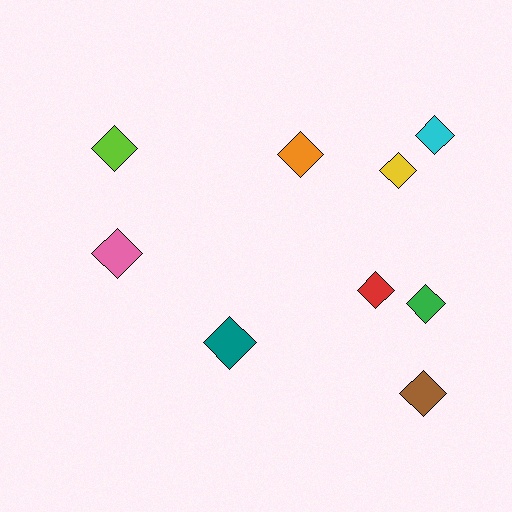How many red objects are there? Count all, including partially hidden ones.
There is 1 red object.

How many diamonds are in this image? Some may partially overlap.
There are 9 diamonds.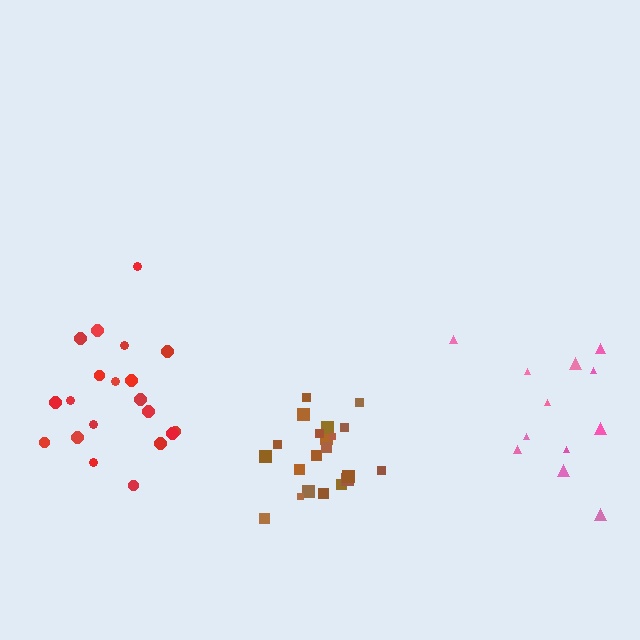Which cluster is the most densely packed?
Brown.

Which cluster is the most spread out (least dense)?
Pink.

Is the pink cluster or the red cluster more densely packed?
Red.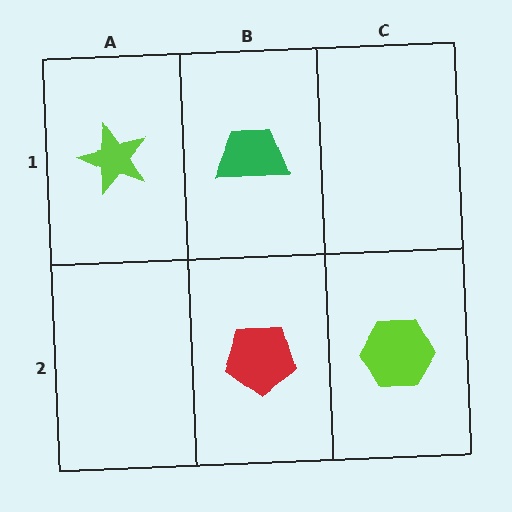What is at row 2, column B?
A red pentagon.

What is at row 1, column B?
A green trapezoid.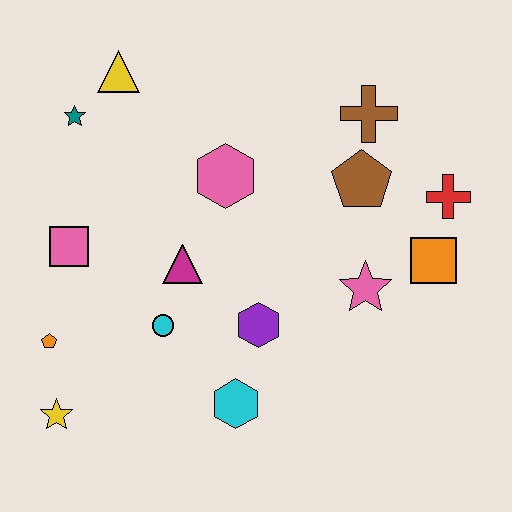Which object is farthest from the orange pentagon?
The red cross is farthest from the orange pentagon.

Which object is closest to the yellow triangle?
The teal star is closest to the yellow triangle.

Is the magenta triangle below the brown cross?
Yes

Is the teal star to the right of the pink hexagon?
No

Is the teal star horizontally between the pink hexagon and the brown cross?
No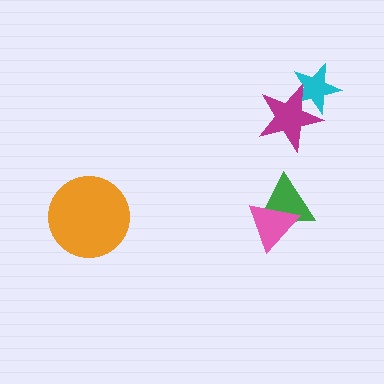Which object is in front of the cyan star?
The magenta star is in front of the cyan star.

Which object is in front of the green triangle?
The pink triangle is in front of the green triangle.